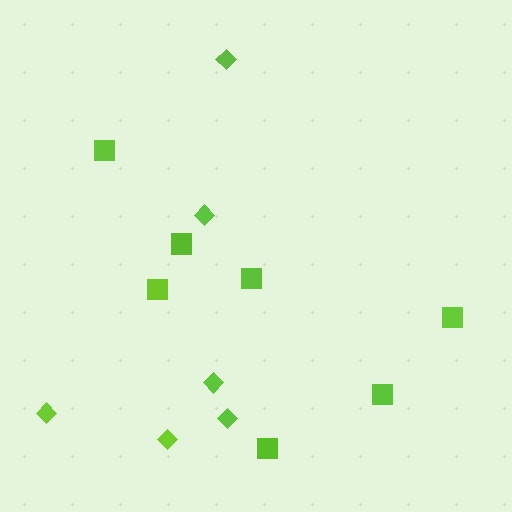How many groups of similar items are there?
There are 2 groups: one group of squares (7) and one group of diamonds (6).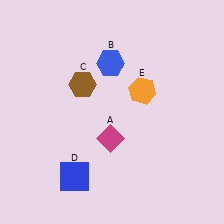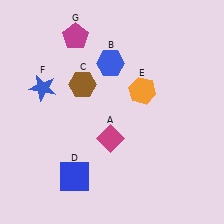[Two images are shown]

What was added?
A blue star (F), a magenta pentagon (G) were added in Image 2.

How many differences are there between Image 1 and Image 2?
There are 2 differences between the two images.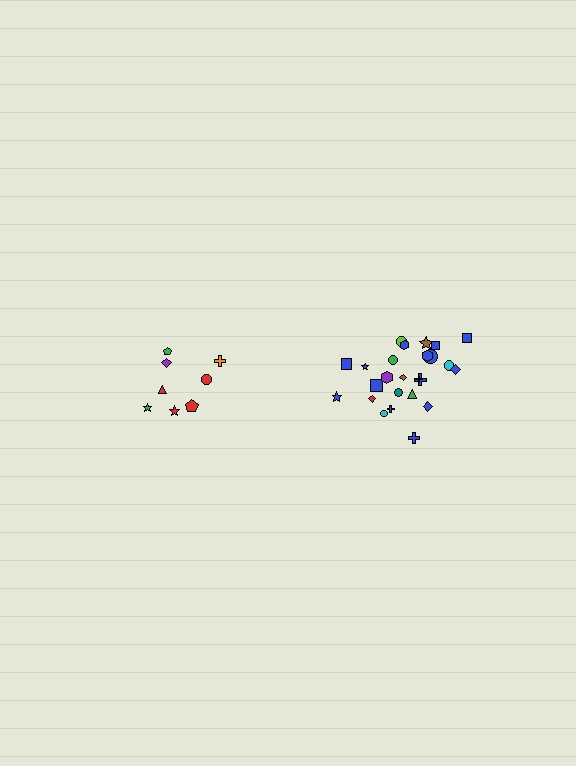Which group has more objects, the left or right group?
The right group.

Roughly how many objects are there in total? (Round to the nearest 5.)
Roughly 35 objects in total.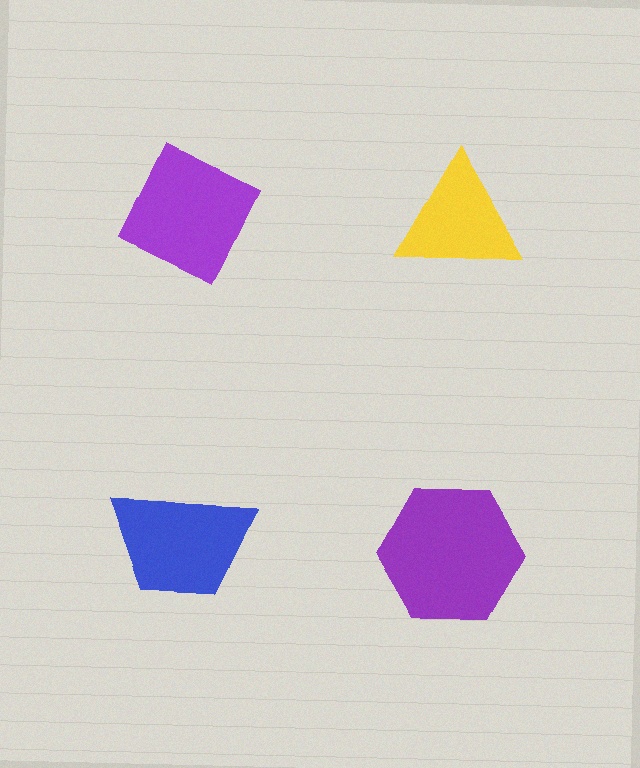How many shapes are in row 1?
2 shapes.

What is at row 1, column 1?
A purple diamond.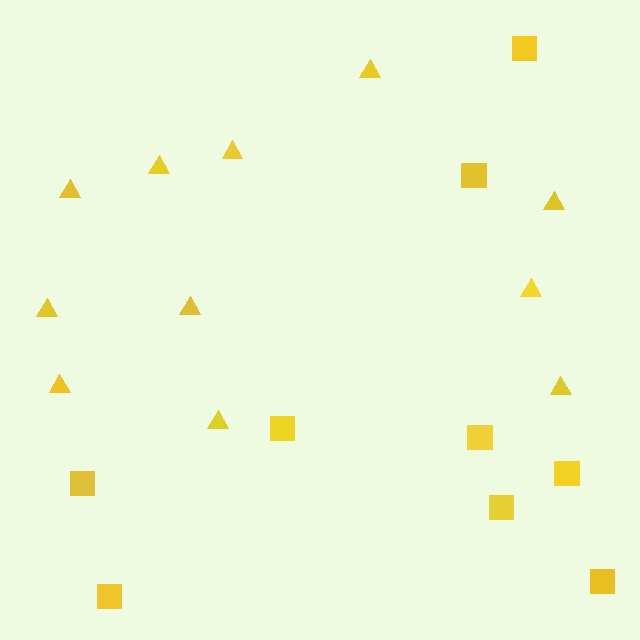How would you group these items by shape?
There are 2 groups: one group of triangles (11) and one group of squares (9).